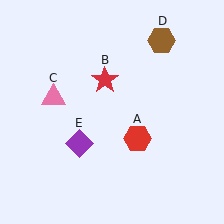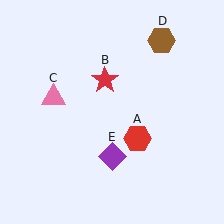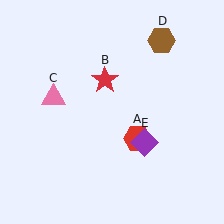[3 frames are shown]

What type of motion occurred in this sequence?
The purple diamond (object E) rotated counterclockwise around the center of the scene.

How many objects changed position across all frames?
1 object changed position: purple diamond (object E).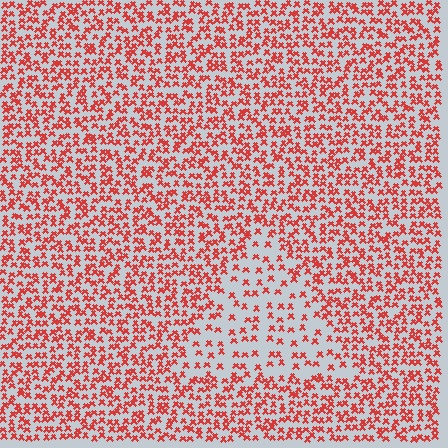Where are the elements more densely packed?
The elements are more densely packed outside the triangle boundary.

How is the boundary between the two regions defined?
The boundary is defined by a change in element density (approximately 2.2x ratio). All elements are the same color, size, and shape.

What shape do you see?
I see a triangle.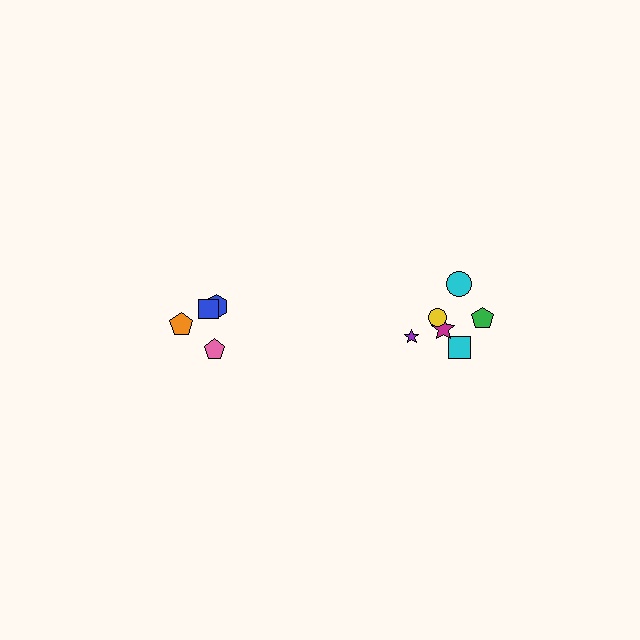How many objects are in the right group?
There are 6 objects.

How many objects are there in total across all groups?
There are 10 objects.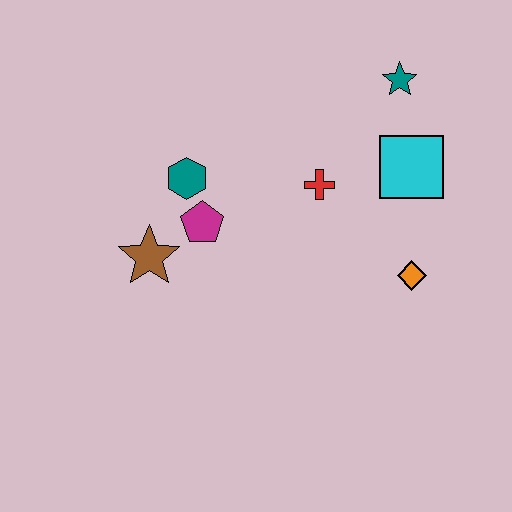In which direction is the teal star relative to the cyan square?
The teal star is above the cyan square.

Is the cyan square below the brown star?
No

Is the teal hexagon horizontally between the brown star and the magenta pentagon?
Yes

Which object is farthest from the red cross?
The brown star is farthest from the red cross.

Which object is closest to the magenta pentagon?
The teal hexagon is closest to the magenta pentagon.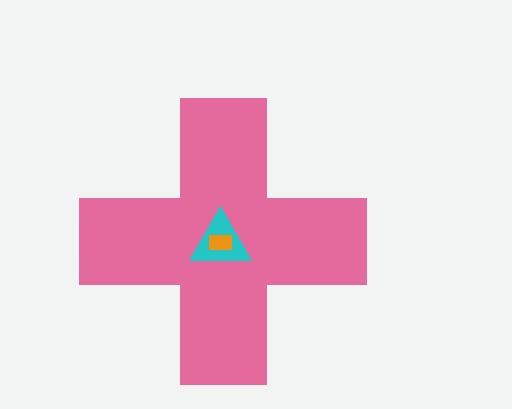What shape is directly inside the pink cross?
The cyan triangle.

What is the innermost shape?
The orange rectangle.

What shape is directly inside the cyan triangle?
The orange rectangle.